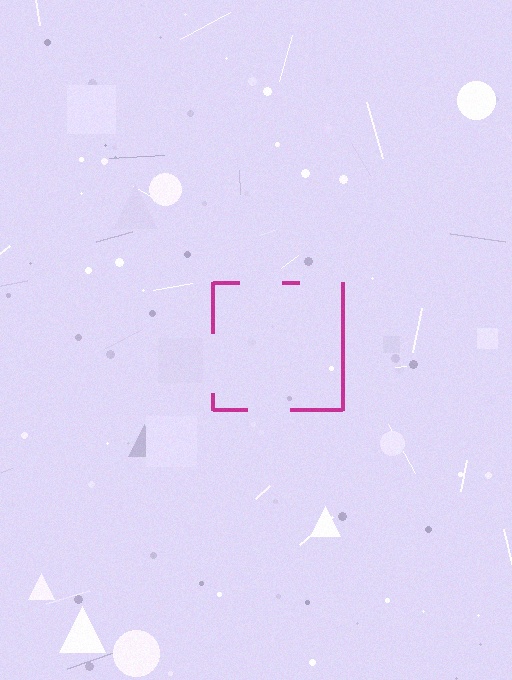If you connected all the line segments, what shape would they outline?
They would outline a square.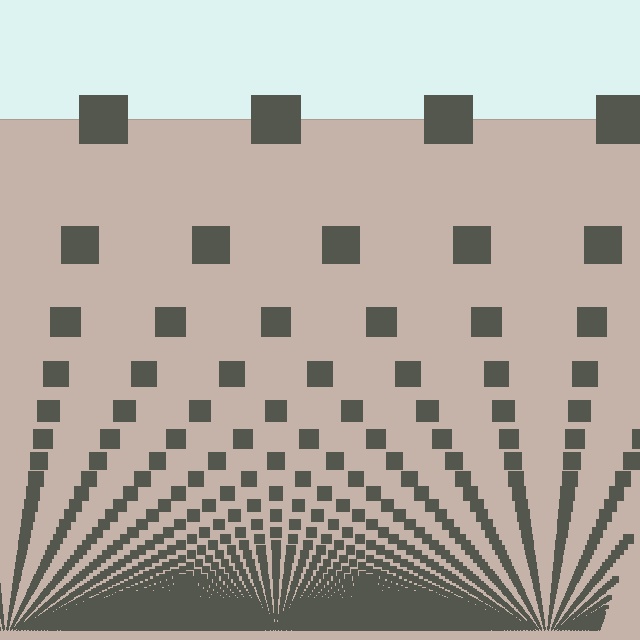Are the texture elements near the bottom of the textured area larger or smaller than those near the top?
Smaller. The gradient is inverted — elements near the bottom are smaller and denser.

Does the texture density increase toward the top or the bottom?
Density increases toward the bottom.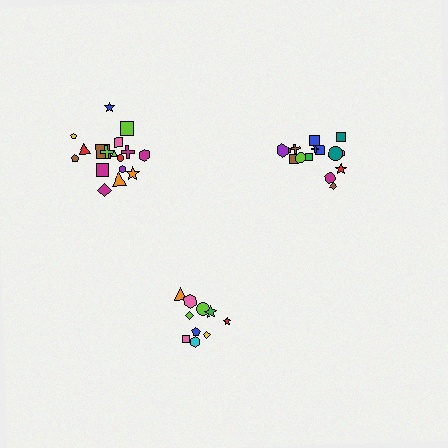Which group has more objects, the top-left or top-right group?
The top-left group.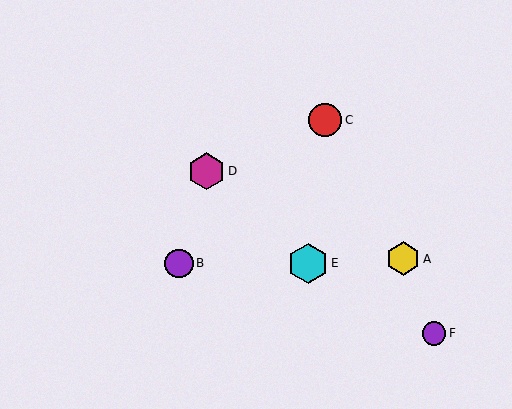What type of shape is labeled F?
Shape F is a purple circle.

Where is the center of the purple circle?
The center of the purple circle is at (179, 263).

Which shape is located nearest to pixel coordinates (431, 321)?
The purple circle (labeled F) at (434, 333) is nearest to that location.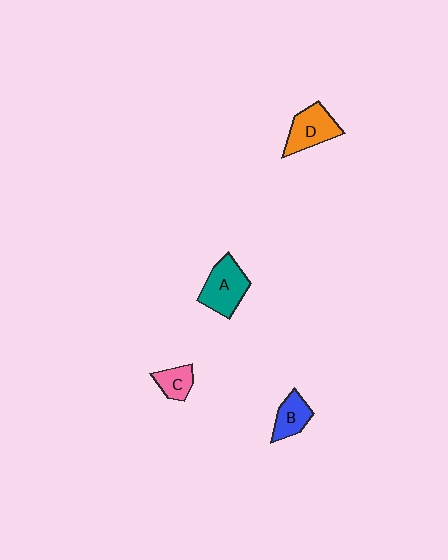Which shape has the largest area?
Shape A (teal).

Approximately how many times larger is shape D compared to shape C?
Approximately 1.7 times.